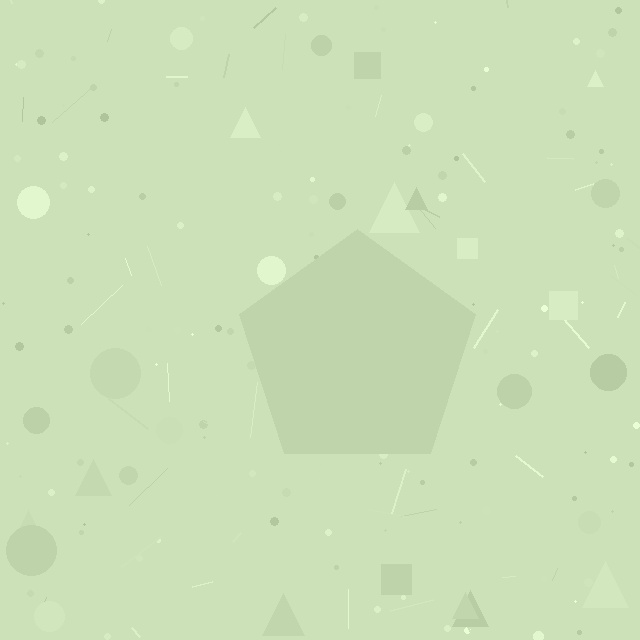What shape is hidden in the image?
A pentagon is hidden in the image.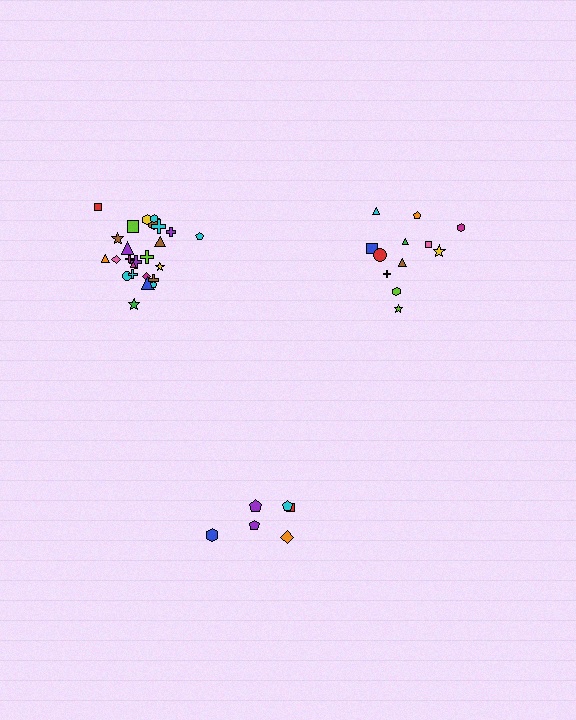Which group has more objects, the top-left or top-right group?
The top-left group.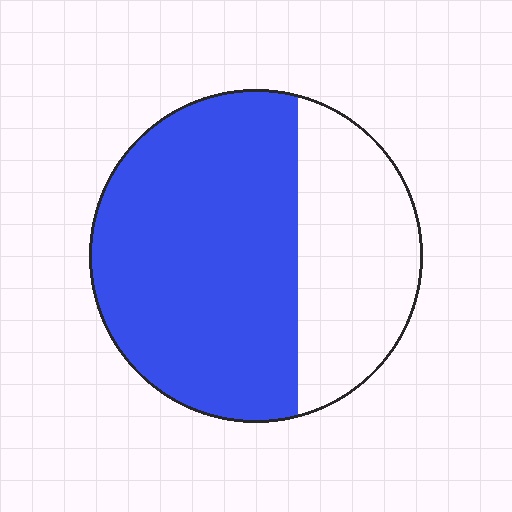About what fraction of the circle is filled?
About two thirds (2/3).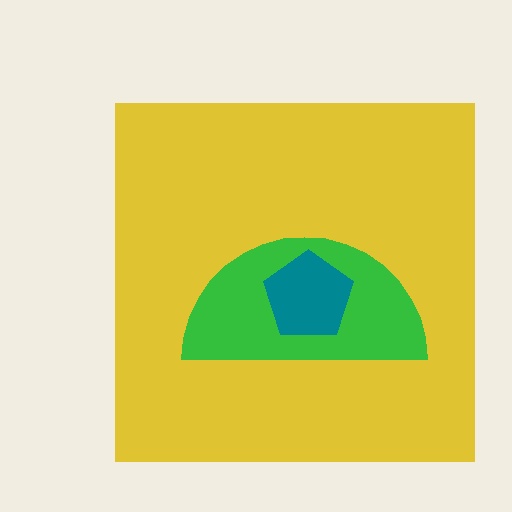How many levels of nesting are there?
3.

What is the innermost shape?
The teal pentagon.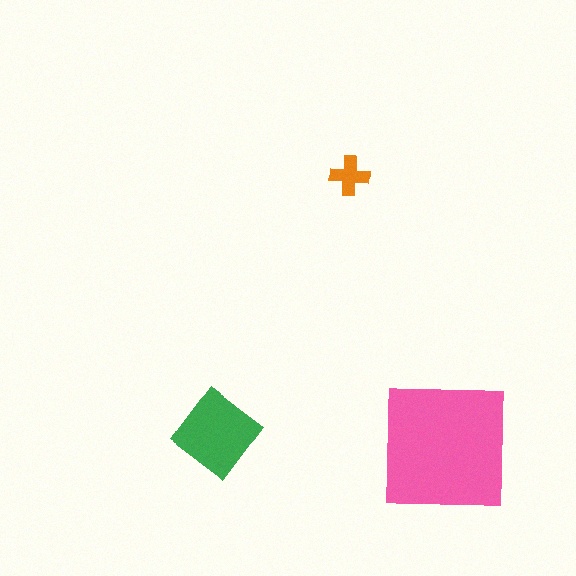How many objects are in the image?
There are 3 objects in the image.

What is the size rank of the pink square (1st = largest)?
1st.